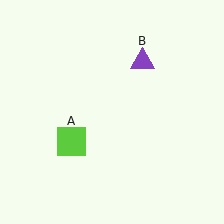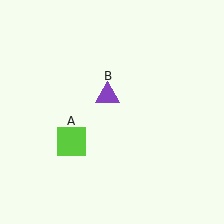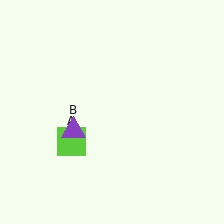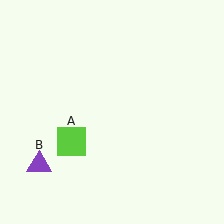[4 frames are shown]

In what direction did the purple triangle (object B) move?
The purple triangle (object B) moved down and to the left.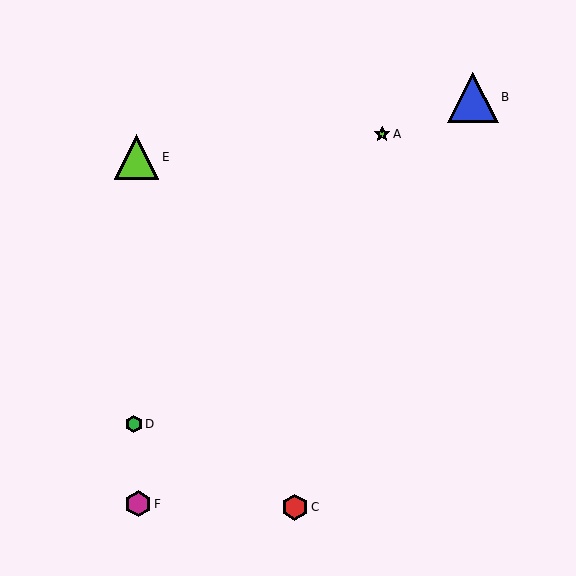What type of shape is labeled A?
Shape A is a lime star.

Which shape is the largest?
The blue triangle (labeled B) is the largest.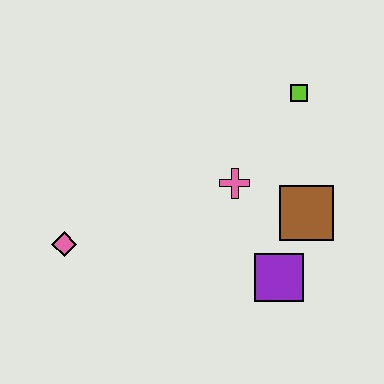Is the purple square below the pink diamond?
Yes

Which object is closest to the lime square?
The pink cross is closest to the lime square.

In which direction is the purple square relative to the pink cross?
The purple square is below the pink cross.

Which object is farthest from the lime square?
The pink diamond is farthest from the lime square.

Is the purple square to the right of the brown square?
No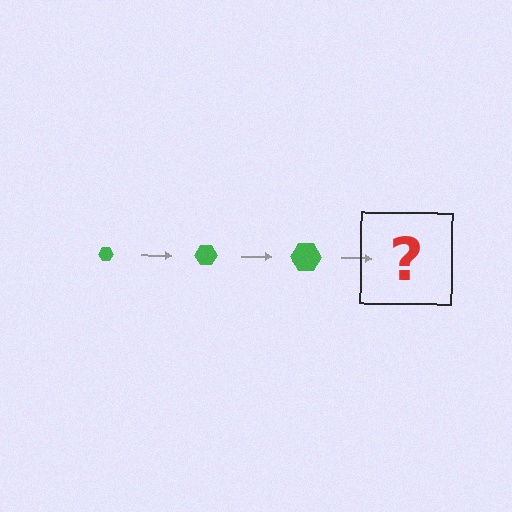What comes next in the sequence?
The next element should be a green hexagon, larger than the previous one.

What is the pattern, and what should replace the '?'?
The pattern is that the hexagon gets progressively larger each step. The '?' should be a green hexagon, larger than the previous one.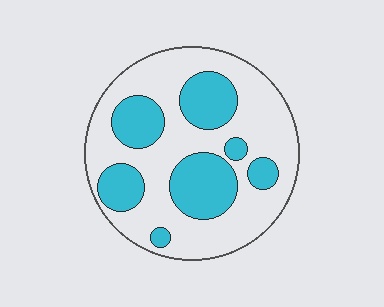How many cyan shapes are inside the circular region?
7.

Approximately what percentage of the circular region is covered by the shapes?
Approximately 35%.